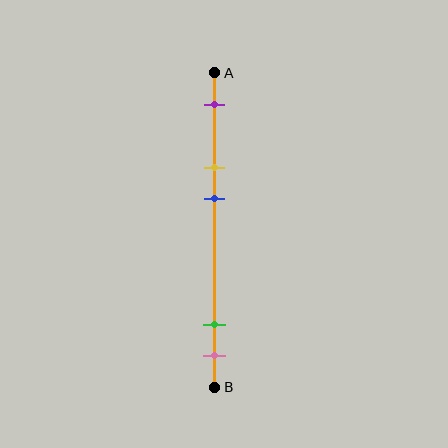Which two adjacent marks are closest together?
The green and pink marks are the closest adjacent pair.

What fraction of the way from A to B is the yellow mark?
The yellow mark is approximately 30% (0.3) of the way from A to B.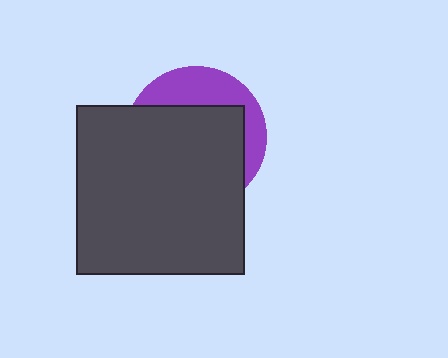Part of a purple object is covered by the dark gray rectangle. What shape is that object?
It is a circle.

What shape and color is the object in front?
The object in front is a dark gray rectangle.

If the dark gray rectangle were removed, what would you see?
You would see the complete purple circle.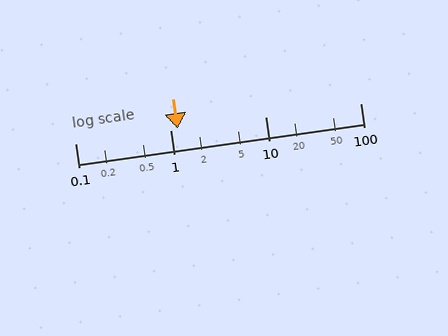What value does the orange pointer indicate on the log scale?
The pointer indicates approximately 1.2.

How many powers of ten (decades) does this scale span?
The scale spans 3 decades, from 0.1 to 100.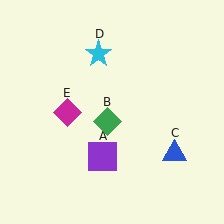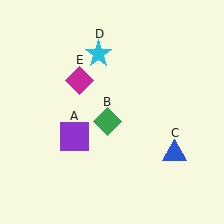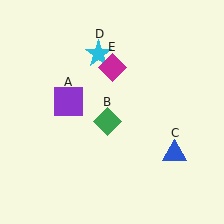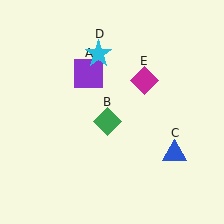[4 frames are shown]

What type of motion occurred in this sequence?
The purple square (object A), magenta diamond (object E) rotated clockwise around the center of the scene.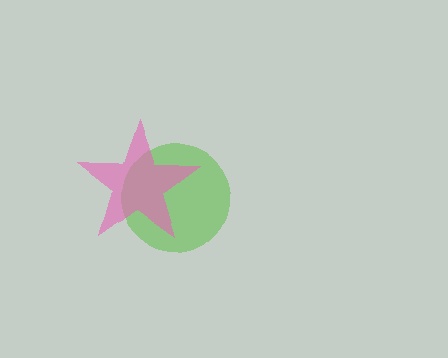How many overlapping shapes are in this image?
There are 2 overlapping shapes in the image.